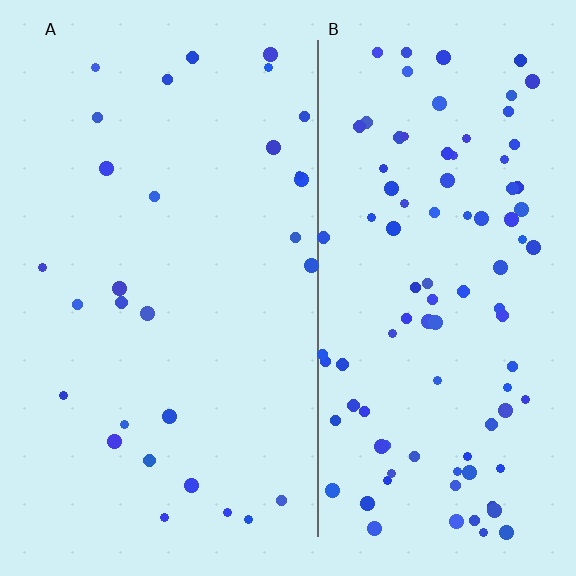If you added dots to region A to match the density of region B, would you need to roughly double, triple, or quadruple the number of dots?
Approximately triple.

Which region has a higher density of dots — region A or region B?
B (the right).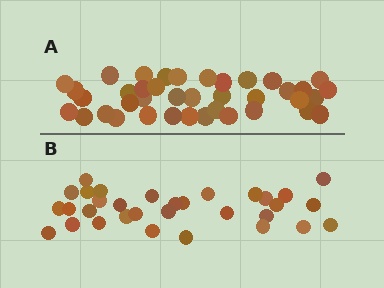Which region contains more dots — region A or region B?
Region A (the top region) has more dots.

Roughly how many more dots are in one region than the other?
Region A has roughly 8 or so more dots than region B.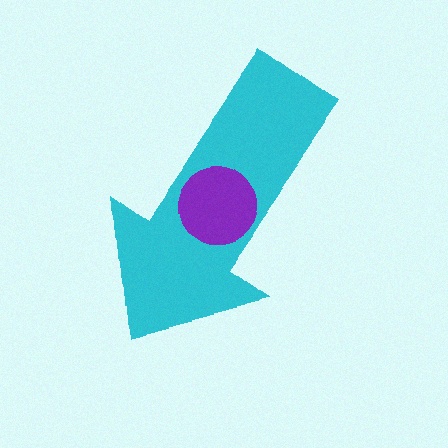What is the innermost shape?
The purple circle.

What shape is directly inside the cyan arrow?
The purple circle.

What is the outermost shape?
The cyan arrow.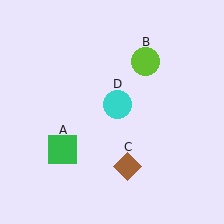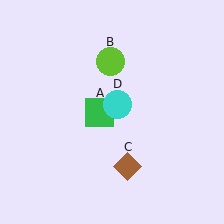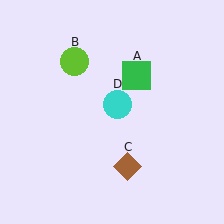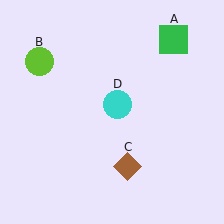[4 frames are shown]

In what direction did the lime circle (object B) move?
The lime circle (object B) moved left.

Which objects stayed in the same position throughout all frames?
Brown diamond (object C) and cyan circle (object D) remained stationary.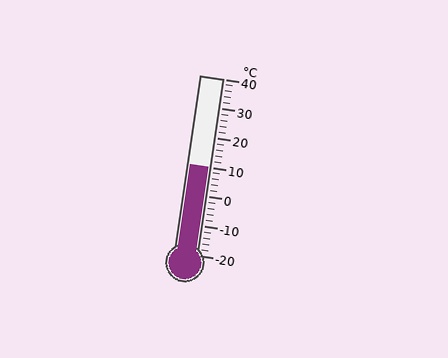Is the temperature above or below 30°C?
The temperature is below 30°C.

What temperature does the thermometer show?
The thermometer shows approximately 10°C.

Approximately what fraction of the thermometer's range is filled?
The thermometer is filled to approximately 50% of its range.